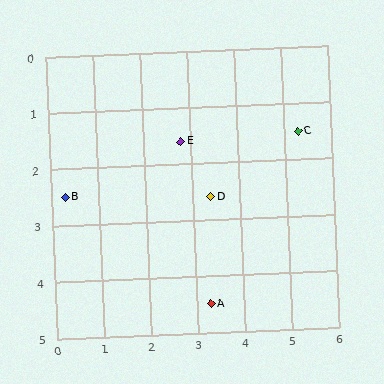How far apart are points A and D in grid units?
Points A and D are about 1.9 grid units apart.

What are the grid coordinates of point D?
Point D is at approximately (3.4, 2.6).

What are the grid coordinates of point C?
Point C is at approximately (5.3, 1.5).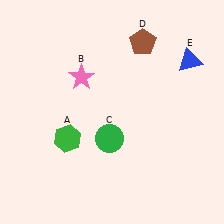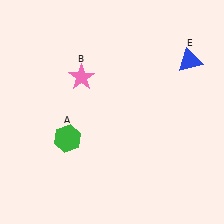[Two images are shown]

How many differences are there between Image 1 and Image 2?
There are 2 differences between the two images.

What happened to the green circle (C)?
The green circle (C) was removed in Image 2. It was in the bottom-left area of Image 1.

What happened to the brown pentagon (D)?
The brown pentagon (D) was removed in Image 2. It was in the top-right area of Image 1.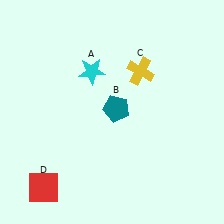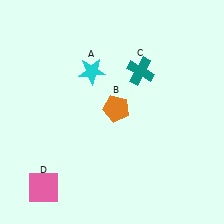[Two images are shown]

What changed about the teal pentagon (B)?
In Image 1, B is teal. In Image 2, it changed to orange.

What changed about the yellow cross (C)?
In Image 1, C is yellow. In Image 2, it changed to teal.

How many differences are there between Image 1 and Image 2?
There are 3 differences between the two images.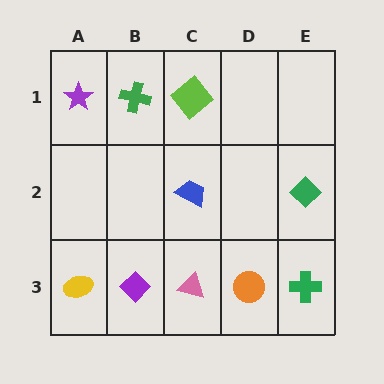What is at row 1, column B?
A green cross.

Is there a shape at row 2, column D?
No, that cell is empty.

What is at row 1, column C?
A lime diamond.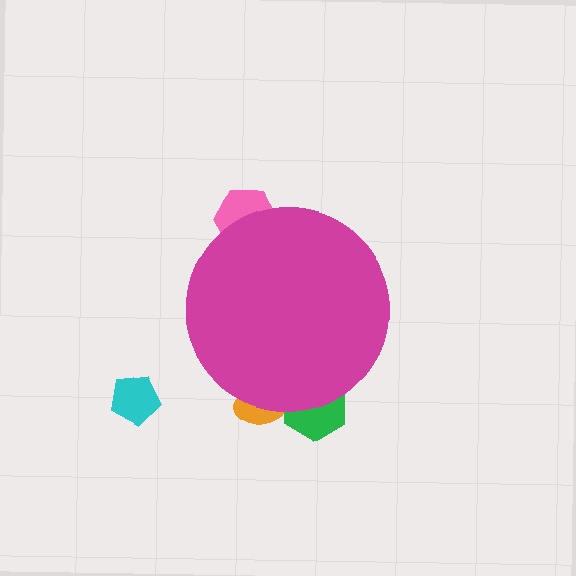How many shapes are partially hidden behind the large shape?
3 shapes are partially hidden.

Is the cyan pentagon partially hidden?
No, the cyan pentagon is fully visible.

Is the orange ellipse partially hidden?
Yes, the orange ellipse is partially hidden behind the magenta circle.